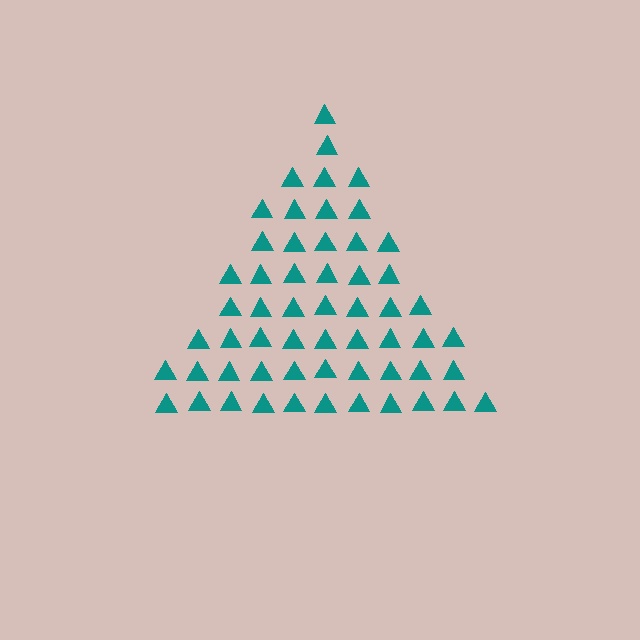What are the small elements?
The small elements are triangles.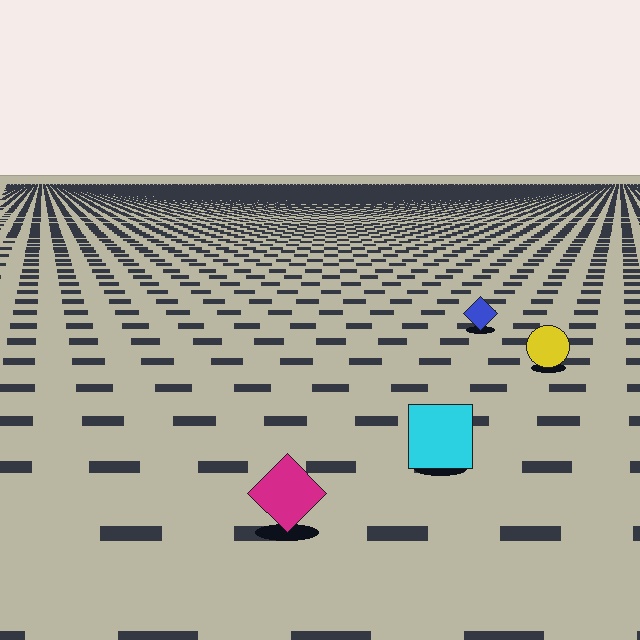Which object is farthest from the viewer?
The blue diamond is farthest from the viewer. It appears smaller and the ground texture around it is denser.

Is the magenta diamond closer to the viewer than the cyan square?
Yes. The magenta diamond is closer — you can tell from the texture gradient: the ground texture is coarser near it.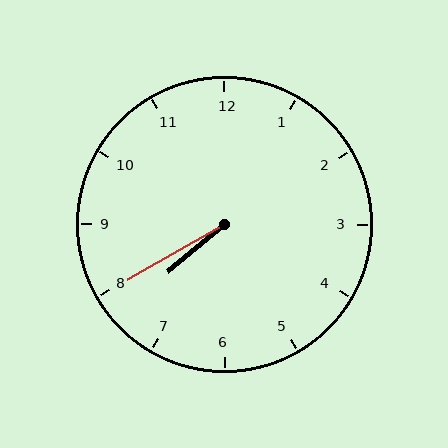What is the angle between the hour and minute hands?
Approximately 10 degrees.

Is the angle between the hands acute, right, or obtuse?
It is acute.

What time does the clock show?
7:40.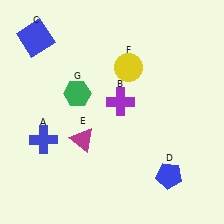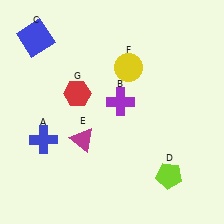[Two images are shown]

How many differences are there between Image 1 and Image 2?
There are 2 differences between the two images.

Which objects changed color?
D changed from blue to lime. G changed from green to red.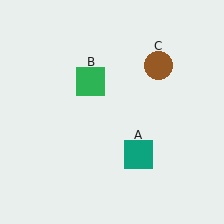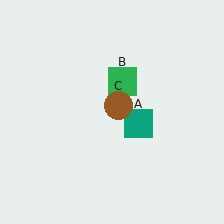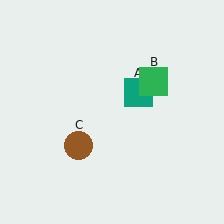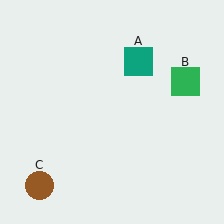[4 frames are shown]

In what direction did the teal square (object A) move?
The teal square (object A) moved up.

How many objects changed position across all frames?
3 objects changed position: teal square (object A), green square (object B), brown circle (object C).